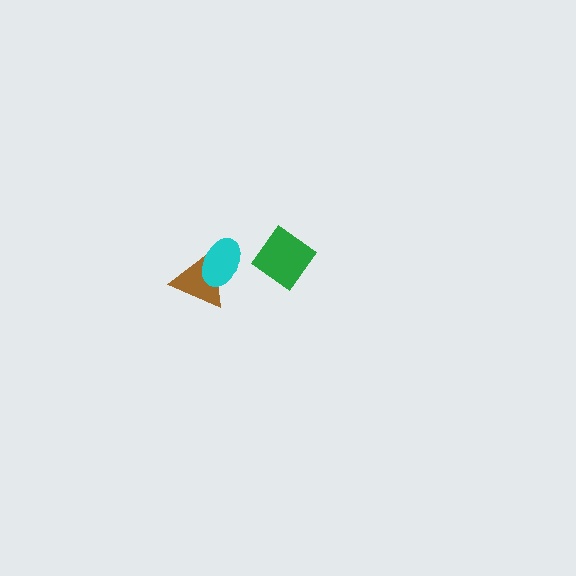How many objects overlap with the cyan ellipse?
1 object overlaps with the cyan ellipse.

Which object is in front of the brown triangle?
The cyan ellipse is in front of the brown triangle.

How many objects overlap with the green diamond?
0 objects overlap with the green diamond.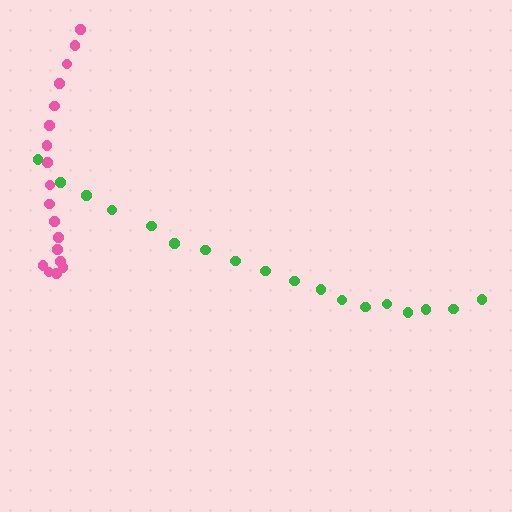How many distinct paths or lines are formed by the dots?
There are 2 distinct paths.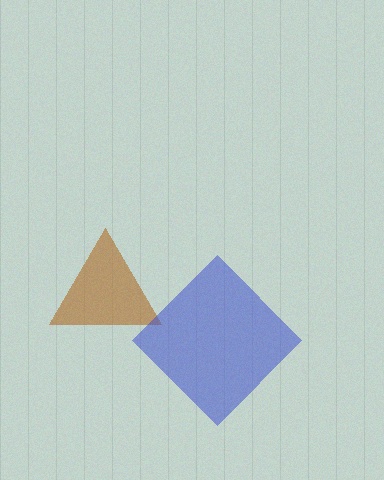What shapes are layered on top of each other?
The layered shapes are: a brown triangle, a blue diamond.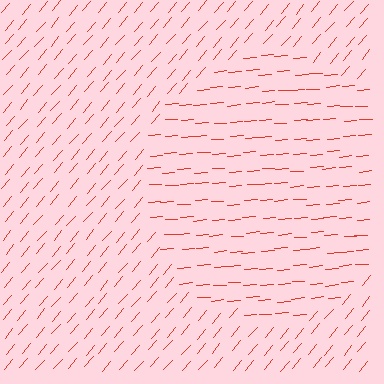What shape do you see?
I see a circle.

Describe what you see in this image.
The image is filled with small red line segments. A circle region in the image has lines oriented differently from the surrounding lines, creating a visible texture boundary.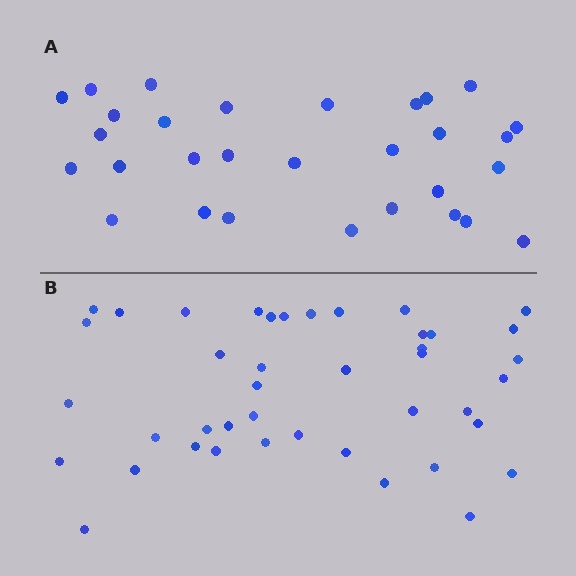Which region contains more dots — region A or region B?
Region B (the bottom region) has more dots.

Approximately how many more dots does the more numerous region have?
Region B has roughly 12 or so more dots than region A.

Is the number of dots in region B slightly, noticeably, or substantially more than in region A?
Region B has noticeably more, but not dramatically so. The ratio is roughly 1.4 to 1.